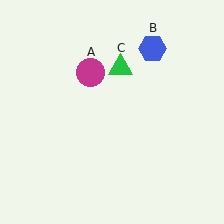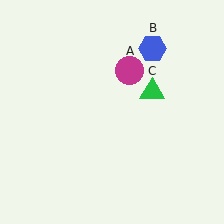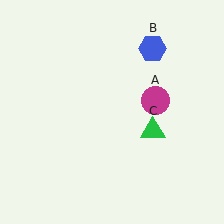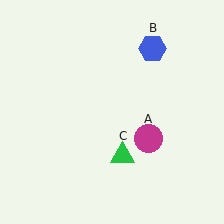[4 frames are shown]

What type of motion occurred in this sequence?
The magenta circle (object A), green triangle (object C) rotated clockwise around the center of the scene.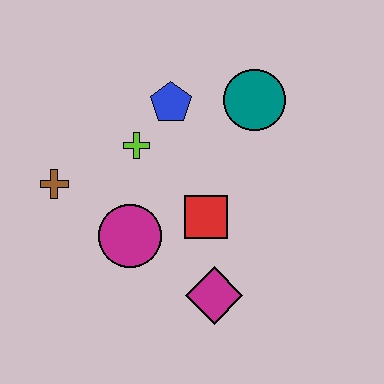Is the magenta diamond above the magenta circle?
No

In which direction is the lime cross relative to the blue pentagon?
The lime cross is below the blue pentagon.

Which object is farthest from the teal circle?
The brown cross is farthest from the teal circle.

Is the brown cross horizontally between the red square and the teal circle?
No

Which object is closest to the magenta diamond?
The red square is closest to the magenta diamond.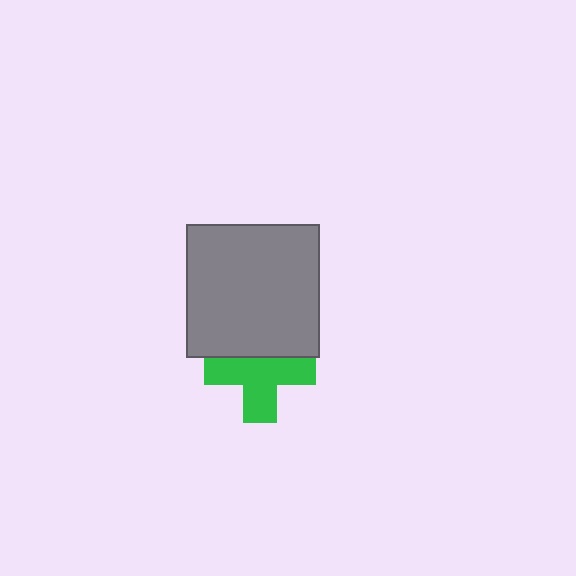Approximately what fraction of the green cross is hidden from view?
Roughly 31% of the green cross is hidden behind the gray square.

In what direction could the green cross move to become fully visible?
The green cross could move down. That would shift it out from behind the gray square entirely.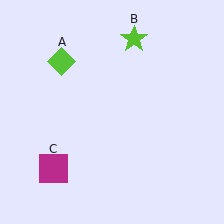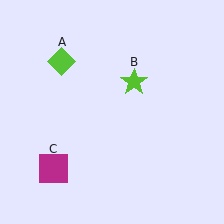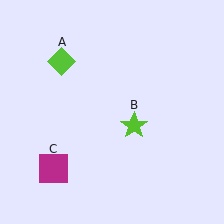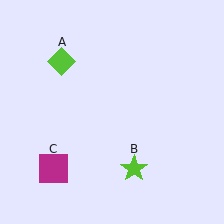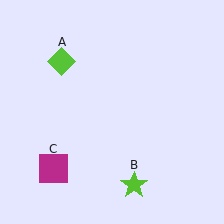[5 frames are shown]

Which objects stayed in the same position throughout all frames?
Lime diamond (object A) and magenta square (object C) remained stationary.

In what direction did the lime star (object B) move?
The lime star (object B) moved down.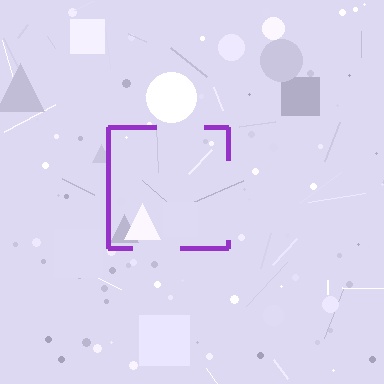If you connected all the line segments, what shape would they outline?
They would outline a square.